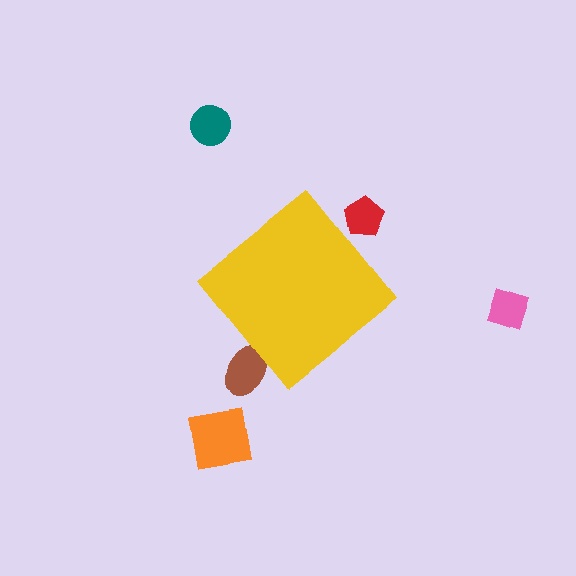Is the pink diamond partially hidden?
No, the pink diamond is fully visible.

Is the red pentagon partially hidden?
Yes, the red pentagon is partially hidden behind the yellow diamond.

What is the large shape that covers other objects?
A yellow diamond.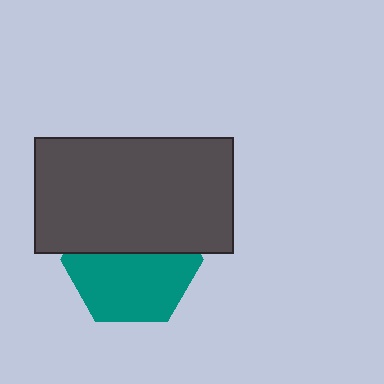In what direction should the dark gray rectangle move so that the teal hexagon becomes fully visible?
The dark gray rectangle should move up. That is the shortest direction to clear the overlap and leave the teal hexagon fully visible.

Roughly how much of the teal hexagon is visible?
About half of it is visible (roughly 56%).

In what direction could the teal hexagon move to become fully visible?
The teal hexagon could move down. That would shift it out from behind the dark gray rectangle entirely.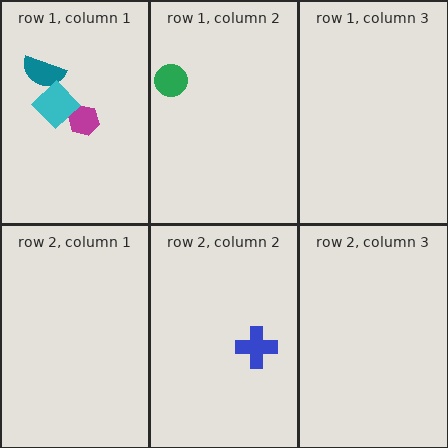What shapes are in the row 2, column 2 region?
The blue cross.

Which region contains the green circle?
The row 1, column 2 region.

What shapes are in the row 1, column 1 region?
The magenta hexagon, the teal semicircle, the cyan diamond.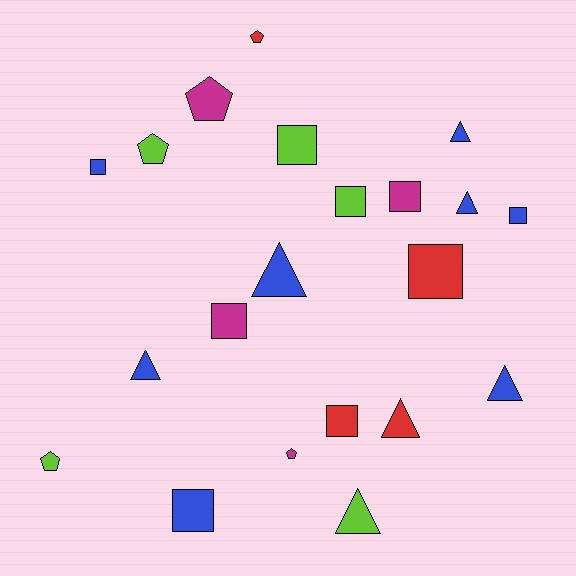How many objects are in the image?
There are 21 objects.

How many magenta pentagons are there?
There are 2 magenta pentagons.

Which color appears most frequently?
Blue, with 8 objects.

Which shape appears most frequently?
Square, with 9 objects.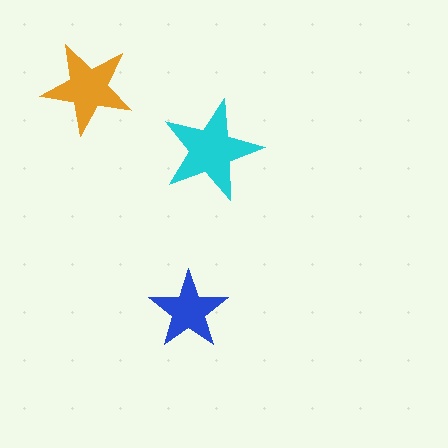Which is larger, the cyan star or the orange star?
The cyan one.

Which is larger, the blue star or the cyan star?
The cyan one.